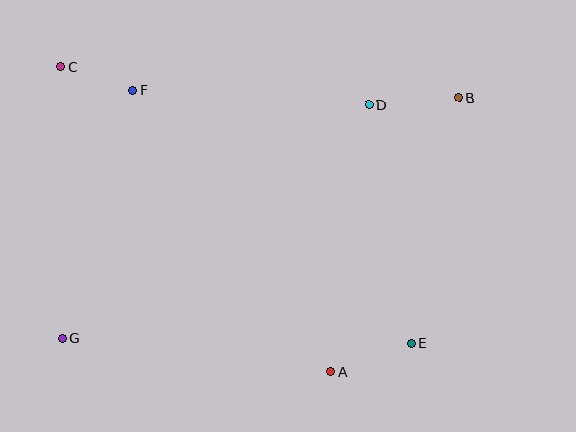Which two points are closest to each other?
Points C and F are closest to each other.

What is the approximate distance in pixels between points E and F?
The distance between E and F is approximately 376 pixels.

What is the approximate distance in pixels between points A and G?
The distance between A and G is approximately 270 pixels.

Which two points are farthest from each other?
Points B and G are farthest from each other.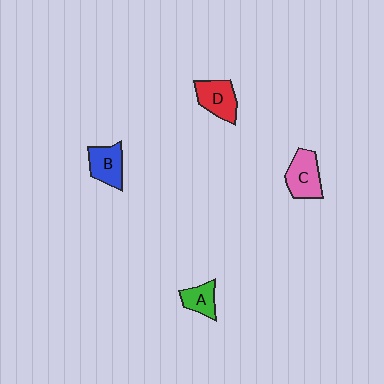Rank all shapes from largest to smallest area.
From largest to smallest: C (pink), D (red), B (blue), A (green).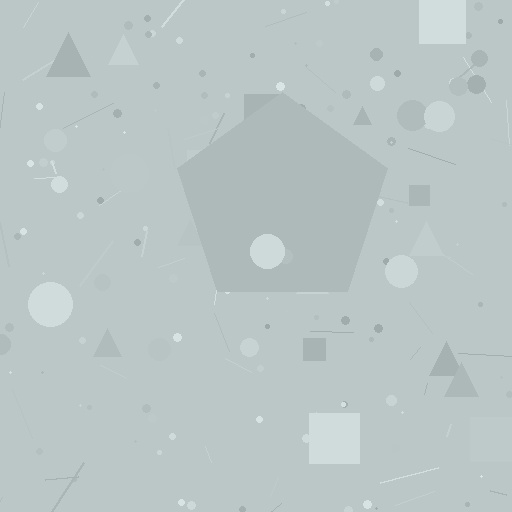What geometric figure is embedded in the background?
A pentagon is embedded in the background.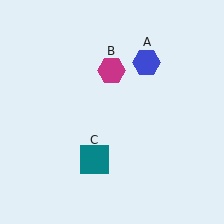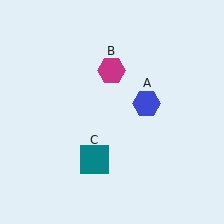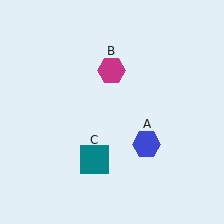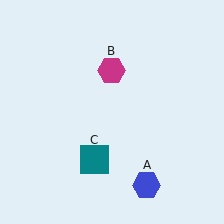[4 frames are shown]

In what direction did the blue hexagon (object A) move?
The blue hexagon (object A) moved down.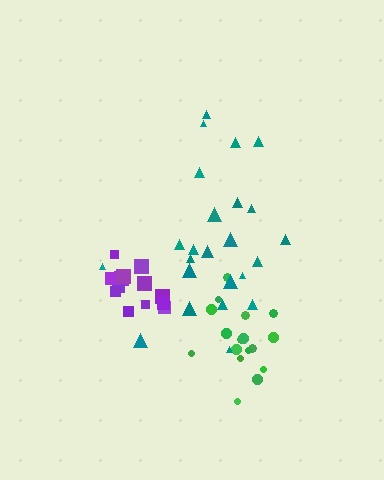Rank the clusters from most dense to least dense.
purple, green, teal.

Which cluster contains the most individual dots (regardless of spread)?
Teal (24).